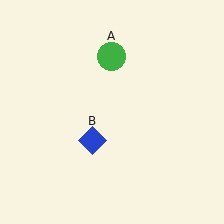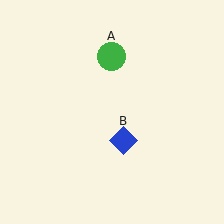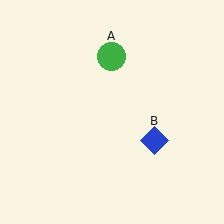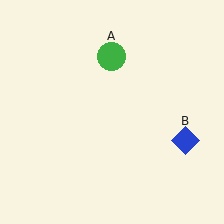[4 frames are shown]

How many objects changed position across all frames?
1 object changed position: blue diamond (object B).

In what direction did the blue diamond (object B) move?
The blue diamond (object B) moved right.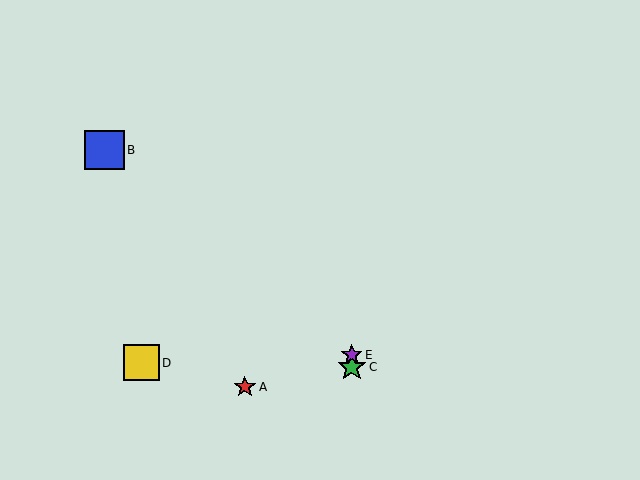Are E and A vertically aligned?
No, E is at x≈352 and A is at x≈245.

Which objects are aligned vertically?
Objects C, E are aligned vertically.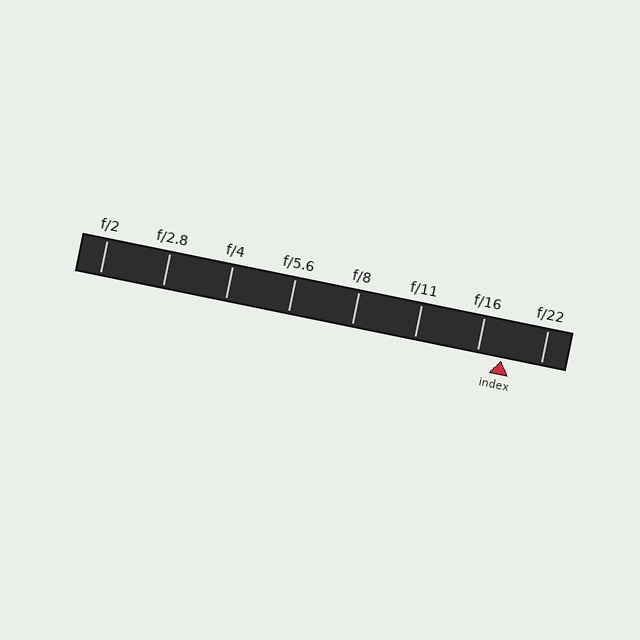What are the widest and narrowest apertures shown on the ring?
The widest aperture shown is f/2 and the narrowest is f/22.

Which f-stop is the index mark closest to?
The index mark is closest to f/16.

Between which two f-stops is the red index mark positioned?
The index mark is between f/16 and f/22.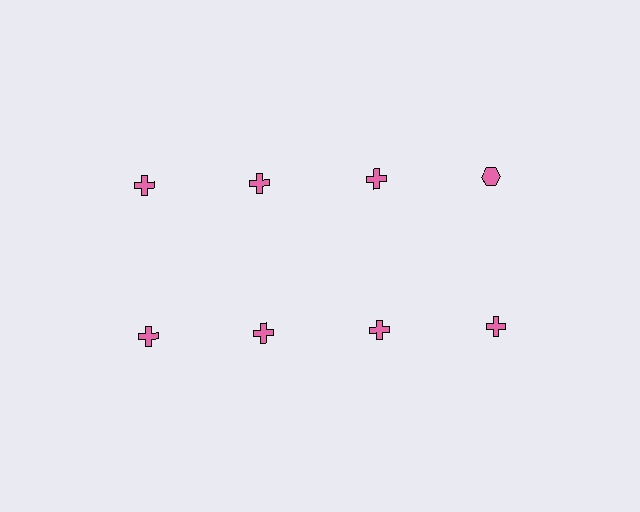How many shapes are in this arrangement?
There are 8 shapes arranged in a grid pattern.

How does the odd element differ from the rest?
It has a different shape: hexagon instead of cross.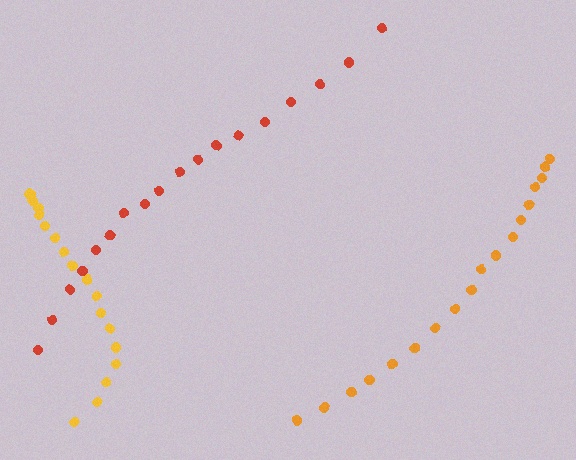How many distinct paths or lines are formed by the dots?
There are 3 distinct paths.